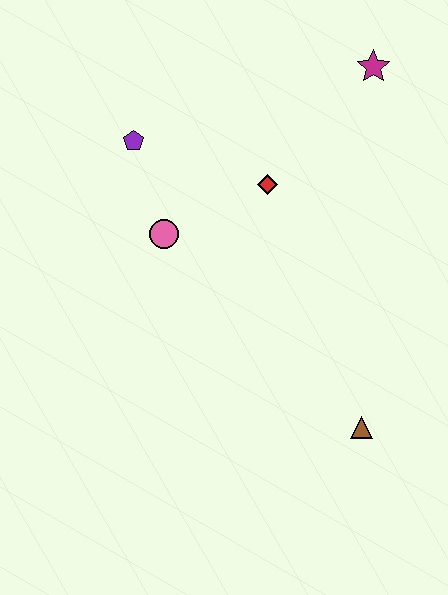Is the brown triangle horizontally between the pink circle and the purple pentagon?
No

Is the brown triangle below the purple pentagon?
Yes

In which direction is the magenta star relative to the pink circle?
The magenta star is to the right of the pink circle.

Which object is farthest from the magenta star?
The brown triangle is farthest from the magenta star.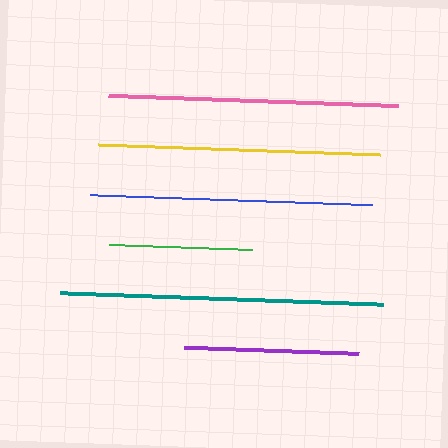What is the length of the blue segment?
The blue segment is approximately 283 pixels long.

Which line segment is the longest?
The teal line is the longest at approximately 323 pixels.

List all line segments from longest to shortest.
From longest to shortest: teal, pink, blue, yellow, purple, green.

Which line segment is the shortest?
The green line is the shortest at approximately 142 pixels.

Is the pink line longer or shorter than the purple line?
The pink line is longer than the purple line.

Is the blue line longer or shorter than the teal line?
The teal line is longer than the blue line.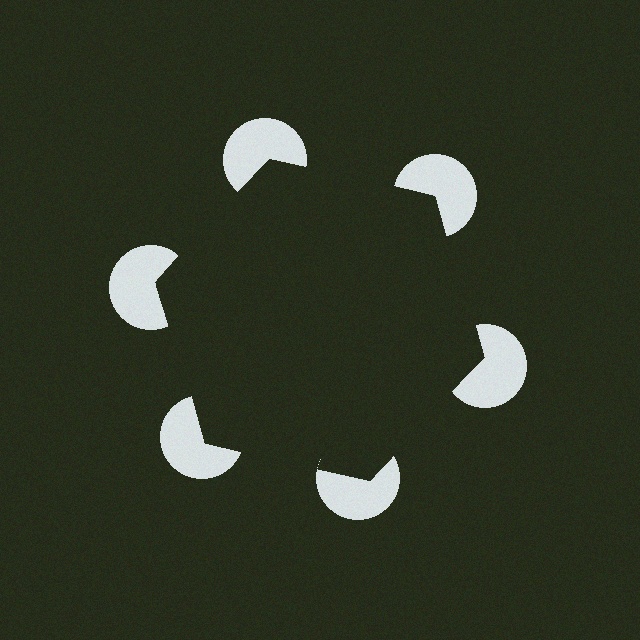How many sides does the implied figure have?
6 sides.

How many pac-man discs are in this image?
There are 6 — one at each vertex of the illusory hexagon.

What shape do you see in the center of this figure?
An illusory hexagon — its edges are inferred from the aligned wedge cuts in the pac-man discs, not physically drawn.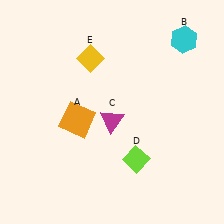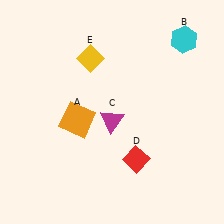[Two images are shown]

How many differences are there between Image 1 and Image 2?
There is 1 difference between the two images.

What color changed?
The diamond (D) changed from lime in Image 1 to red in Image 2.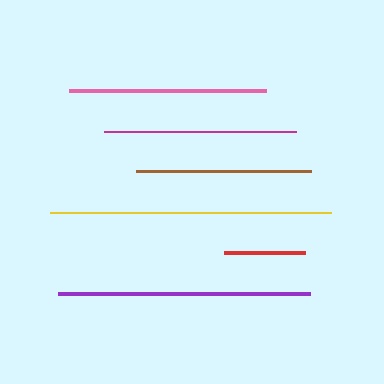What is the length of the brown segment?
The brown segment is approximately 175 pixels long.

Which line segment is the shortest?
The red line is the shortest at approximately 80 pixels.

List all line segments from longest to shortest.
From longest to shortest: yellow, purple, pink, magenta, brown, red.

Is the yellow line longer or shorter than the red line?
The yellow line is longer than the red line.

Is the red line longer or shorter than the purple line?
The purple line is longer than the red line.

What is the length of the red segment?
The red segment is approximately 80 pixels long.